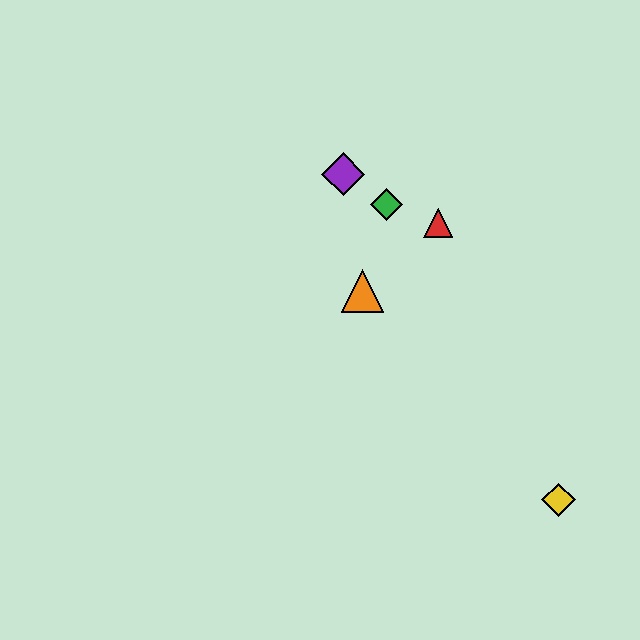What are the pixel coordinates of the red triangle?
The red triangle is at (438, 223).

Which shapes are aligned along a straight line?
The red triangle, the blue triangle, the orange triangle are aligned along a straight line.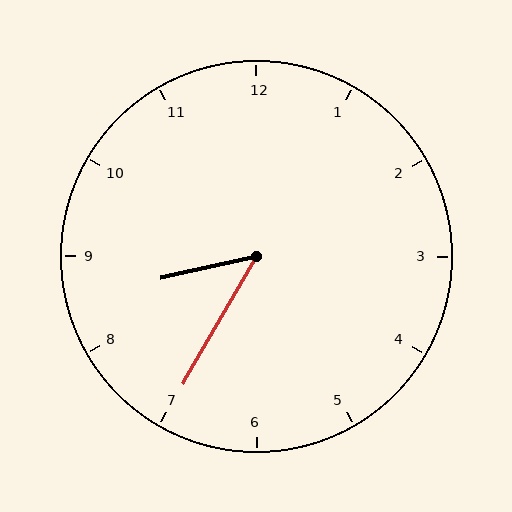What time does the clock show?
8:35.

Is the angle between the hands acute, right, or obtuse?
It is acute.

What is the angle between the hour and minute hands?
Approximately 48 degrees.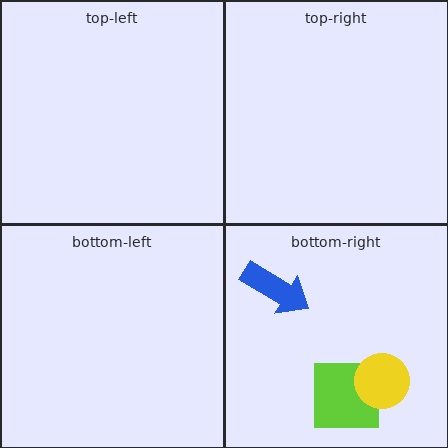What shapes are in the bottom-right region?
The lime square, the yellow circle, the blue arrow.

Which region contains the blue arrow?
The bottom-right region.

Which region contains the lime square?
The bottom-right region.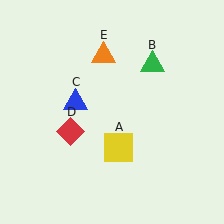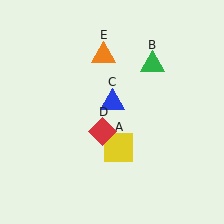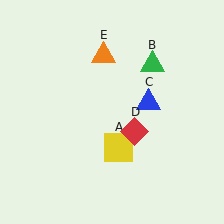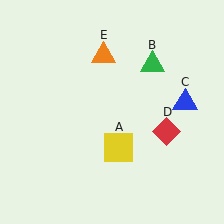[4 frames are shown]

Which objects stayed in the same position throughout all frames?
Yellow square (object A) and green triangle (object B) and orange triangle (object E) remained stationary.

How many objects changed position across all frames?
2 objects changed position: blue triangle (object C), red diamond (object D).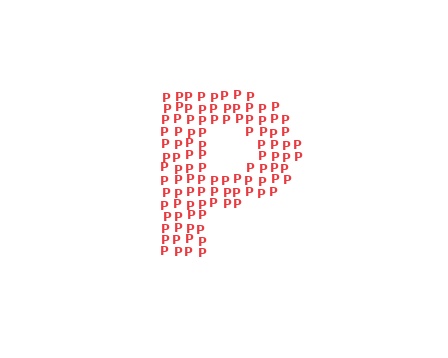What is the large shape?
The large shape is the letter P.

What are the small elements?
The small elements are letter P's.